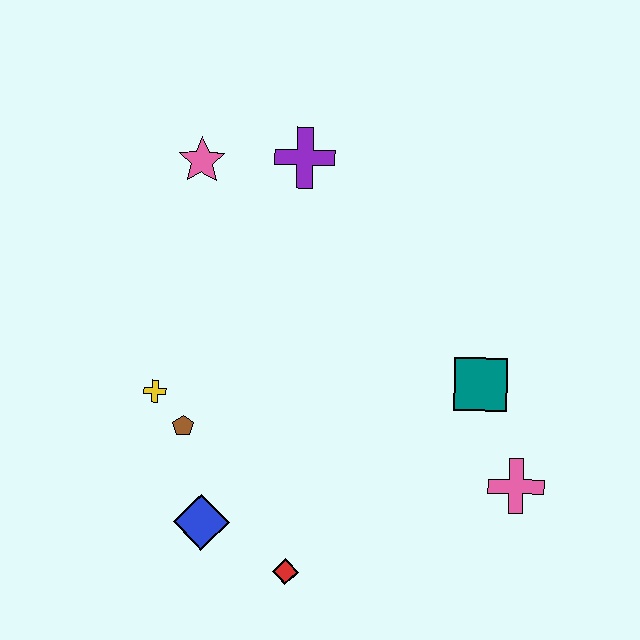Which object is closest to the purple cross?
The pink star is closest to the purple cross.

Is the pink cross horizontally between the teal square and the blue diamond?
No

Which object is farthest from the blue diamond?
The purple cross is farthest from the blue diamond.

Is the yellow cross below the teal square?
Yes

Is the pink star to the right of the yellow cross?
Yes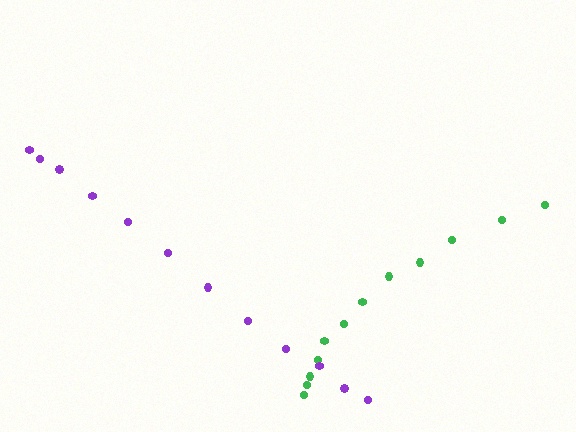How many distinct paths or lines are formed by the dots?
There are 2 distinct paths.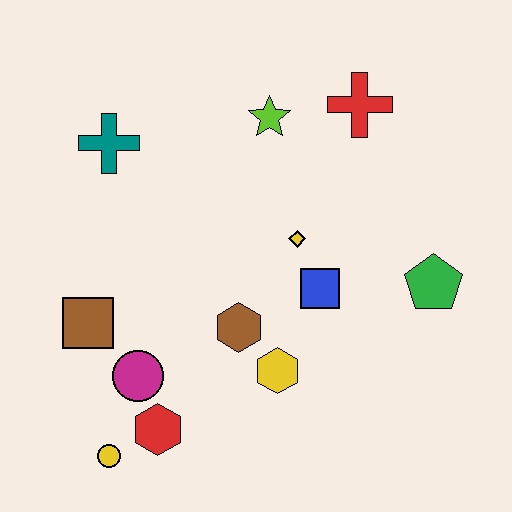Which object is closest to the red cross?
The lime star is closest to the red cross.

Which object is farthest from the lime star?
The yellow circle is farthest from the lime star.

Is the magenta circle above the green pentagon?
No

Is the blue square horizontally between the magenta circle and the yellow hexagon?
No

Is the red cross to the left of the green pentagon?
Yes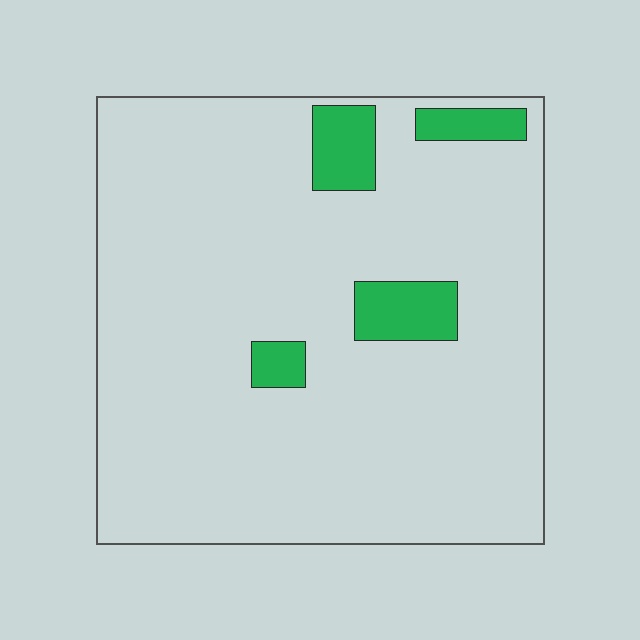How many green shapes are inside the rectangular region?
4.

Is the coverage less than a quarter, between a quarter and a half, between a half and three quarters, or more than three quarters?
Less than a quarter.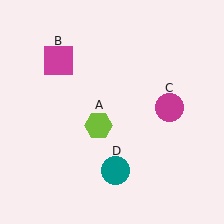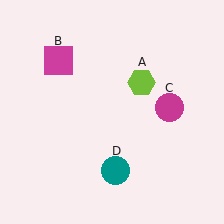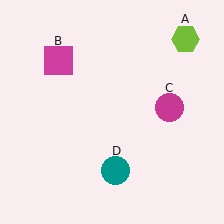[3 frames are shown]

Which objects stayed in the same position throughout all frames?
Magenta square (object B) and magenta circle (object C) and teal circle (object D) remained stationary.